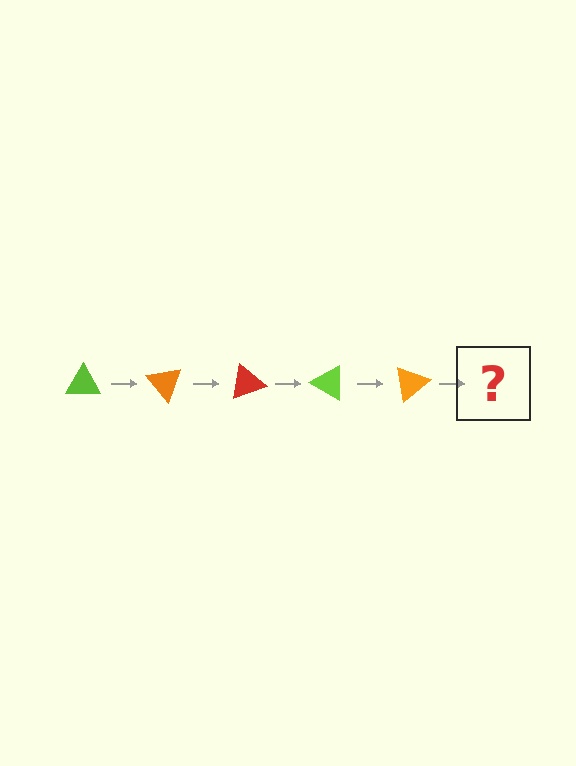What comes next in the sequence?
The next element should be a red triangle, rotated 250 degrees from the start.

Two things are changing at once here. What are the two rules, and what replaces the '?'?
The two rules are that it rotates 50 degrees each step and the color cycles through lime, orange, and red. The '?' should be a red triangle, rotated 250 degrees from the start.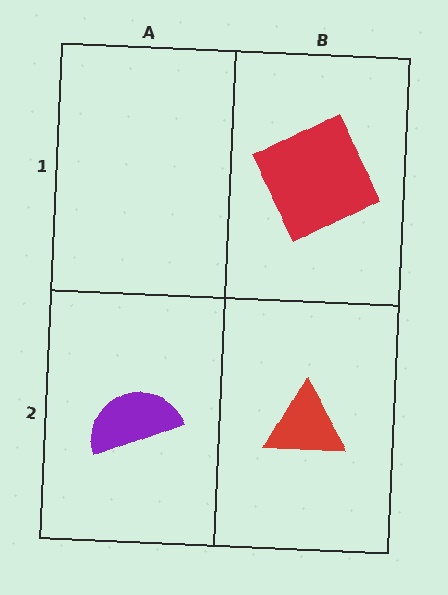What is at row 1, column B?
A red square.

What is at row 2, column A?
A purple semicircle.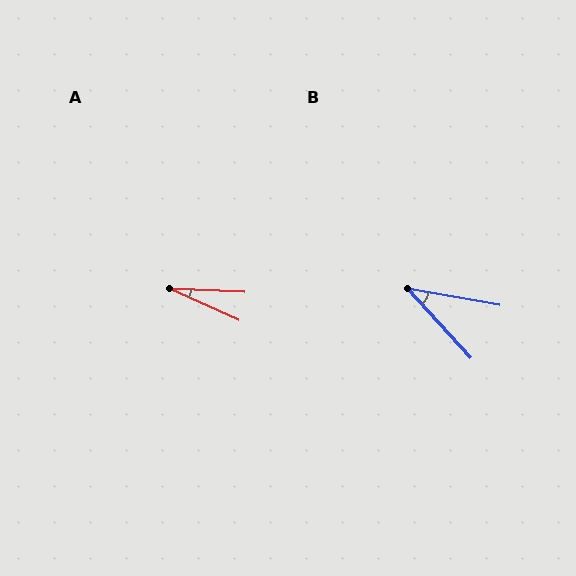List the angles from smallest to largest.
A (23°), B (37°).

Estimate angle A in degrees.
Approximately 23 degrees.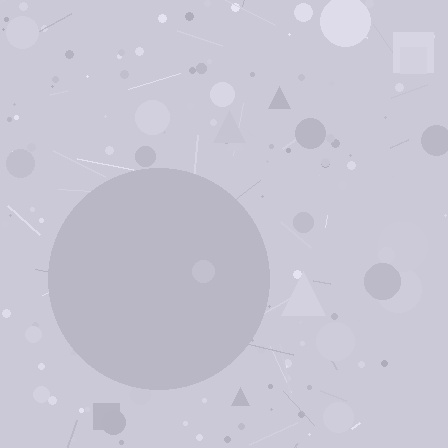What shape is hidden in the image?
A circle is hidden in the image.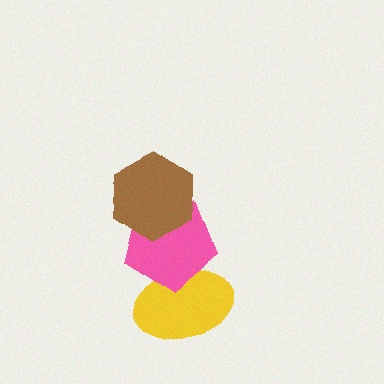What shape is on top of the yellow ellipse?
The pink pentagon is on top of the yellow ellipse.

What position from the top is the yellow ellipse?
The yellow ellipse is 3rd from the top.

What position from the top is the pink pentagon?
The pink pentagon is 2nd from the top.